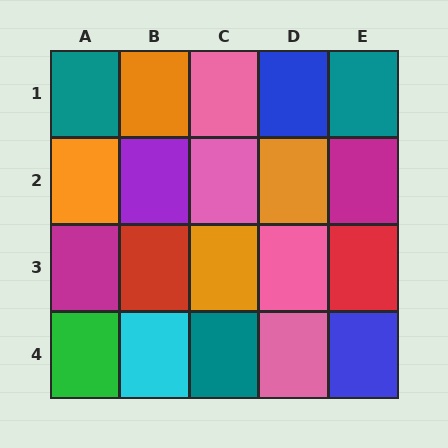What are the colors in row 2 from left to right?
Orange, purple, pink, orange, magenta.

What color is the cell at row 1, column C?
Pink.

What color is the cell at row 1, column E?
Teal.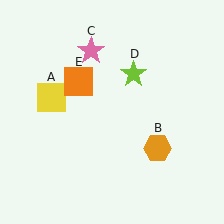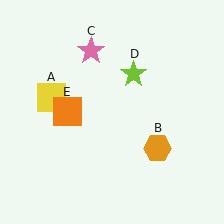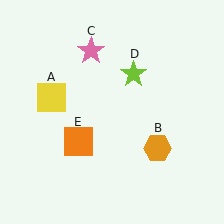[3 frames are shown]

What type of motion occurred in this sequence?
The orange square (object E) rotated counterclockwise around the center of the scene.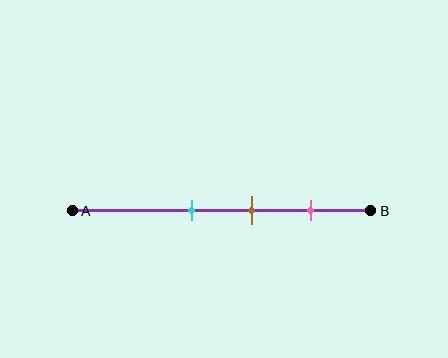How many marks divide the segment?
There are 3 marks dividing the segment.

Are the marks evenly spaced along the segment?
Yes, the marks are approximately evenly spaced.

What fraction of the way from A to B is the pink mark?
The pink mark is approximately 80% (0.8) of the way from A to B.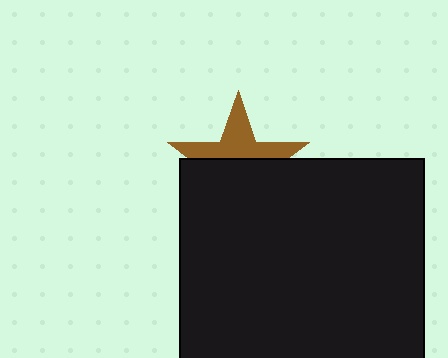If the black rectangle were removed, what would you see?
You would see the complete brown star.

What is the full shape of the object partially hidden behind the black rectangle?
The partially hidden object is a brown star.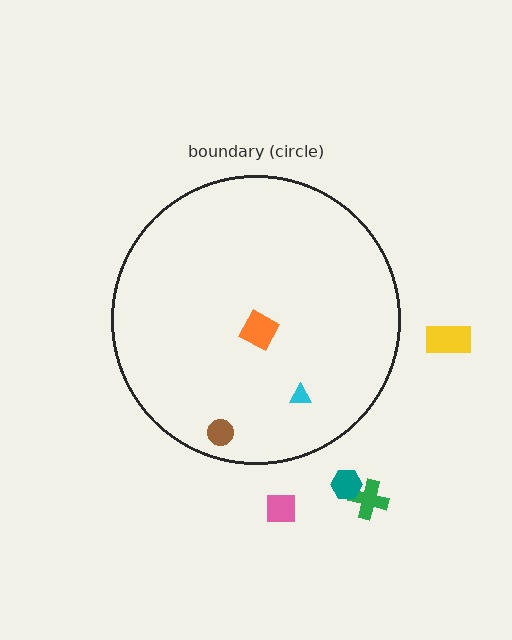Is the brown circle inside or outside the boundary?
Inside.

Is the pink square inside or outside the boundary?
Outside.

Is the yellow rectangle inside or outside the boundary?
Outside.